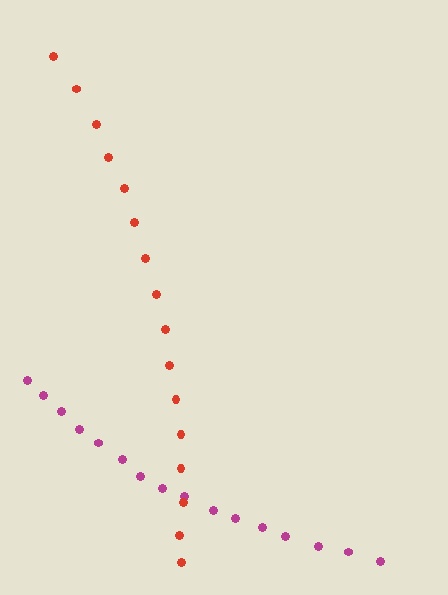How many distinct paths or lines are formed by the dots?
There are 2 distinct paths.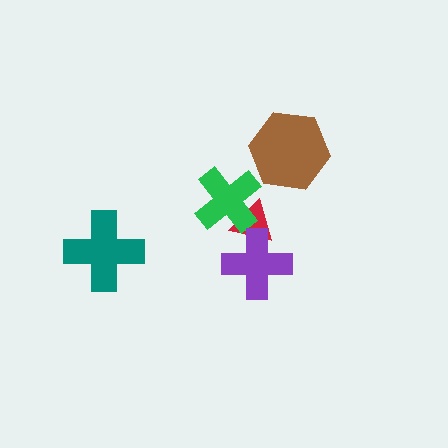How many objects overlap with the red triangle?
2 objects overlap with the red triangle.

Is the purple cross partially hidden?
No, no other shape covers it.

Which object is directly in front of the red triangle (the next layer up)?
The green cross is directly in front of the red triangle.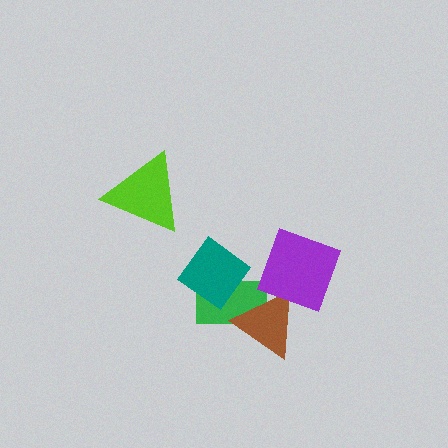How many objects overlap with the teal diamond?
1 object overlaps with the teal diamond.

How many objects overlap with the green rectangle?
2 objects overlap with the green rectangle.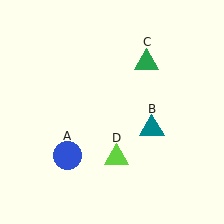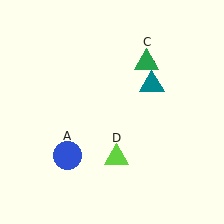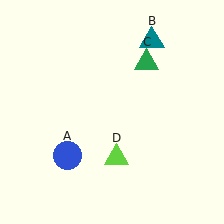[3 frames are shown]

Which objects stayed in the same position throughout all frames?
Blue circle (object A) and green triangle (object C) and lime triangle (object D) remained stationary.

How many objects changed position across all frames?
1 object changed position: teal triangle (object B).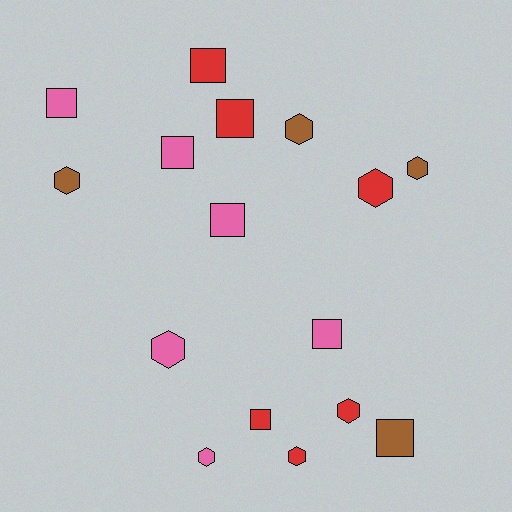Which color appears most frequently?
Pink, with 6 objects.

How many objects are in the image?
There are 16 objects.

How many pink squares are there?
There are 4 pink squares.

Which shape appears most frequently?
Hexagon, with 8 objects.